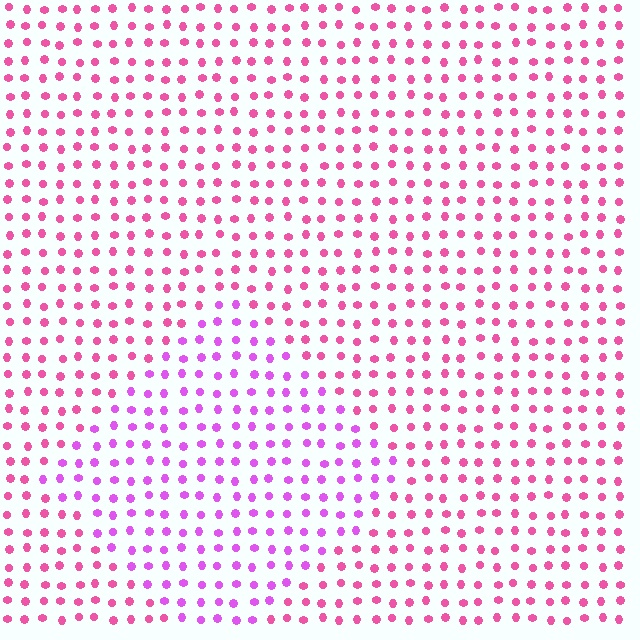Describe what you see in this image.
The image is filled with small pink elements in a uniform arrangement. A diamond-shaped region is visible where the elements are tinted to a slightly different hue, forming a subtle color boundary.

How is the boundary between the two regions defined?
The boundary is defined purely by a slight shift in hue (about 34 degrees). Spacing, size, and orientation are identical on both sides.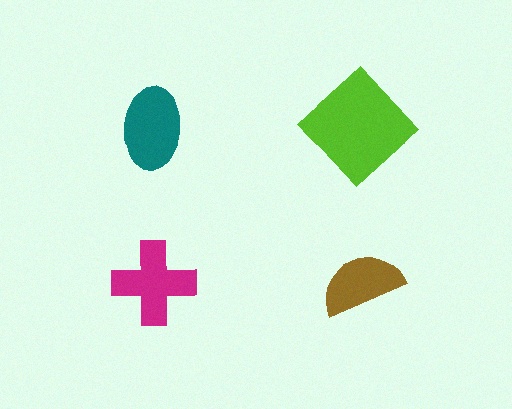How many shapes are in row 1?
2 shapes.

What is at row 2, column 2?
A brown semicircle.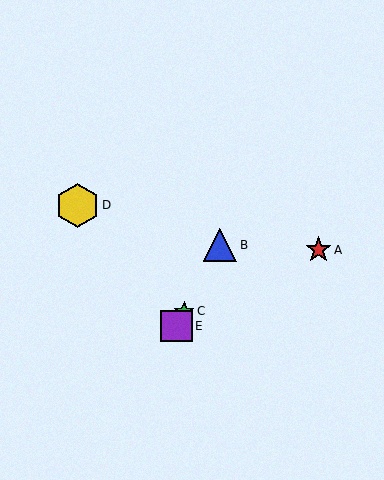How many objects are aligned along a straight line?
3 objects (B, C, E) are aligned along a straight line.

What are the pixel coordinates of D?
Object D is at (78, 205).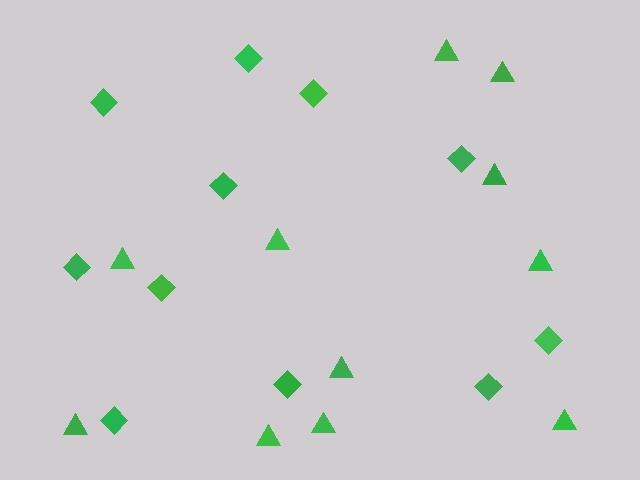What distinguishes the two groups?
There are 2 groups: one group of triangles (11) and one group of diamonds (11).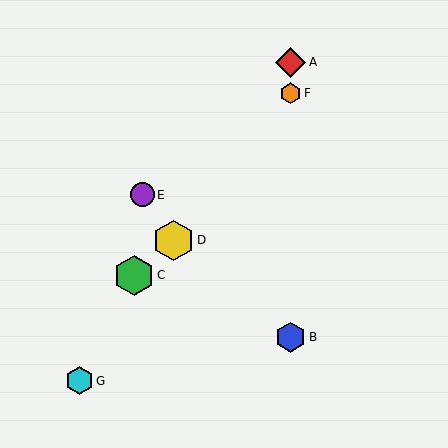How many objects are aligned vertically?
3 objects (A, B, F) are aligned vertically.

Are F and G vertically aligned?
No, F is at x≈291 and G is at x≈79.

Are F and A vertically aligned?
Yes, both are at x≈291.